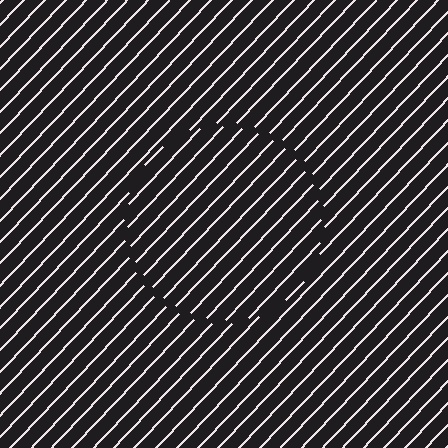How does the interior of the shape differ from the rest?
The interior of the shape contains the same grating, shifted by half a period — the contour is defined by the phase discontinuity where line-ends from the inner and outer gratings abut.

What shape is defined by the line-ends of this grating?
An illusory circle. The interior of the shape contains the same grating, shifted by half a period — the contour is defined by the phase discontinuity where line-ends from the inner and outer gratings abut.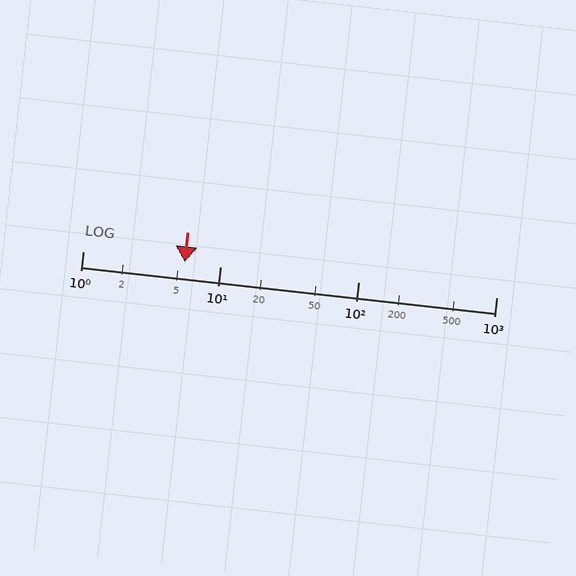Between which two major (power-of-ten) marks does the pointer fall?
The pointer is between 1 and 10.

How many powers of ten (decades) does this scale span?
The scale spans 3 decades, from 1 to 1000.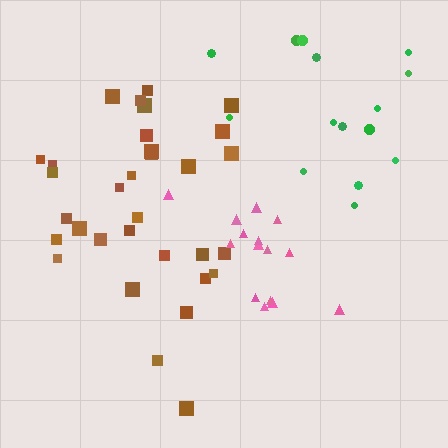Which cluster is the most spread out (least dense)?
Green.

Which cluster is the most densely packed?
Pink.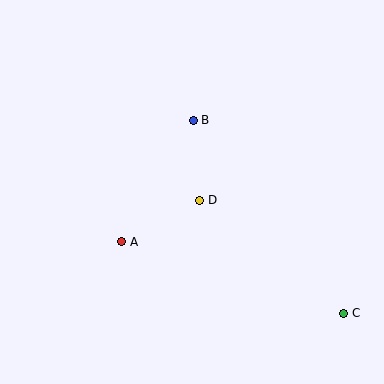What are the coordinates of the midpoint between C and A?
The midpoint between C and A is at (233, 277).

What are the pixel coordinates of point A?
Point A is at (122, 242).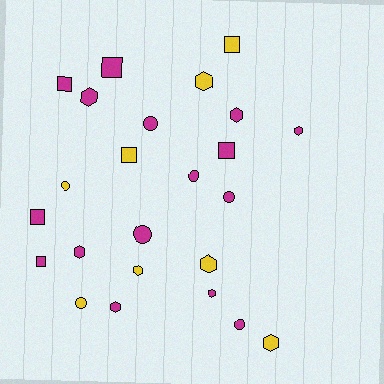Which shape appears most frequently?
Hexagon, with 10 objects.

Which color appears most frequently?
Magenta, with 16 objects.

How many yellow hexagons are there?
There are 4 yellow hexagons.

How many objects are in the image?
There are 24 objects.